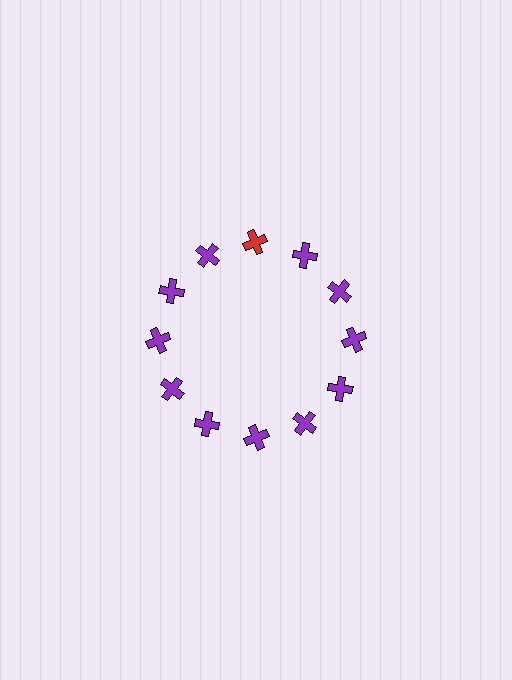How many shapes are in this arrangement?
There are 12 shapes arranged in a ring pattern.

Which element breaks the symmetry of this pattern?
The red cross at roughly the 12 o'clock position breaks the symmetry. All other shapes are purple crosses.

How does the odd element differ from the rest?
It has a different color: red instead of purple.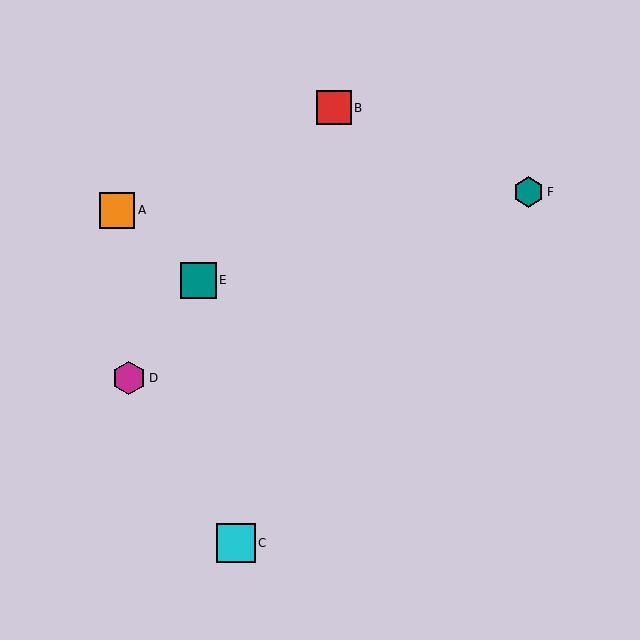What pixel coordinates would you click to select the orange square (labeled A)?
Click at (117, 210) to select the orange square A.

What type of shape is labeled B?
Shape B is a red square.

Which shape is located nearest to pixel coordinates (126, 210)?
The orange square (labeled A) at (117, 210) is nearest to that location.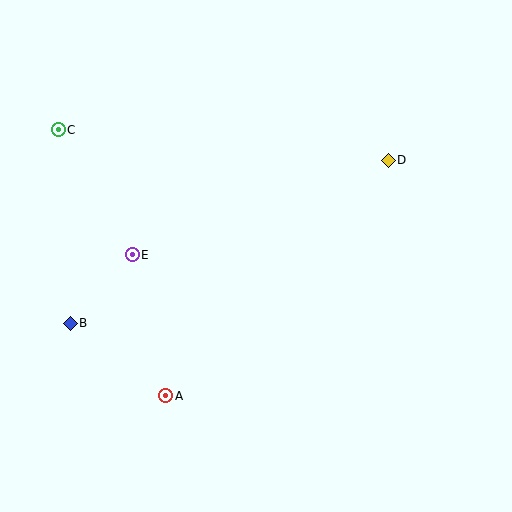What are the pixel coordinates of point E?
Point E is at (132, 255).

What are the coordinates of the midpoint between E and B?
The midpoint between E and B is at (101, 289).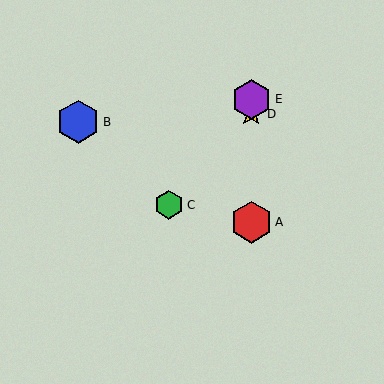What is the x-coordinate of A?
Object A is at x≈251.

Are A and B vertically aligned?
No, A is at x≈251 and B is at x≈78.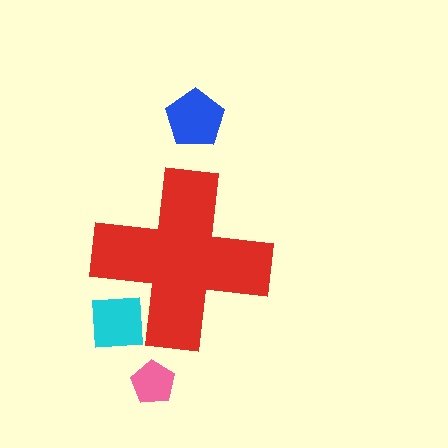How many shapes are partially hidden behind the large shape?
1 shape is partially hidden.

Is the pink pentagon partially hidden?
No, the pink pentagon is fully visible.